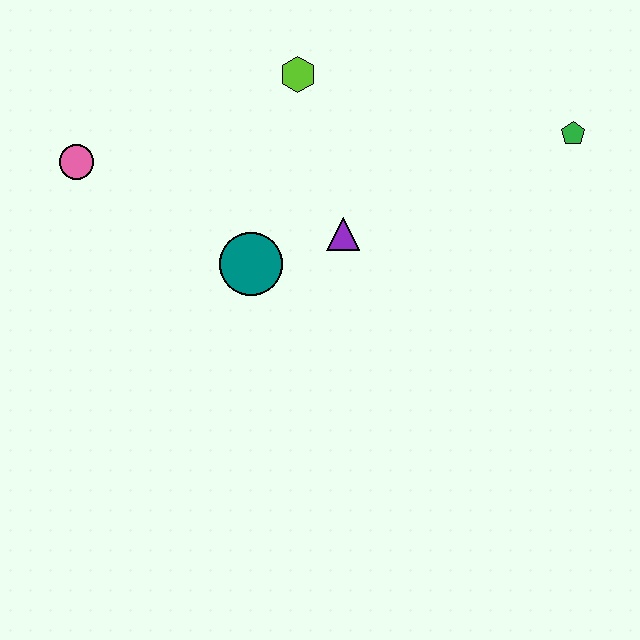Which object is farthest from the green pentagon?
The pink circle is farthest from the green pentagon.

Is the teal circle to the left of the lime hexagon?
Yes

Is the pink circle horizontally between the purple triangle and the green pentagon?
No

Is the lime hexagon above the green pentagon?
Yes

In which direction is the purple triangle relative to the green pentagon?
The purple triangle is to the left of the green pentagon.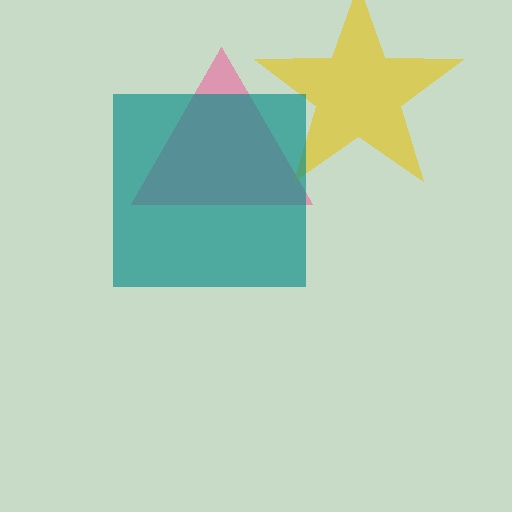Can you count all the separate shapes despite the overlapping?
Yes, there are 3 separate shapes.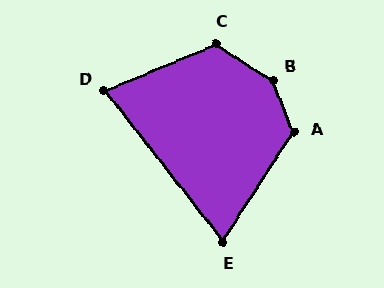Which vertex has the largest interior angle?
B, at approximately 145 degrees.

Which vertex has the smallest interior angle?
E, at approximately 71 degrees.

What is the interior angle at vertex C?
Approximately 125 degrees (obtuse).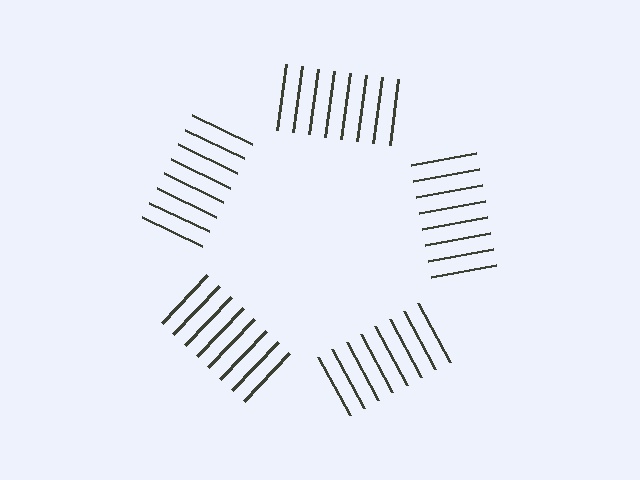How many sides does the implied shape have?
5 sides — the line-ends trace a pentagon.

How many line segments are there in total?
40 — 8 along each of the 5 edges.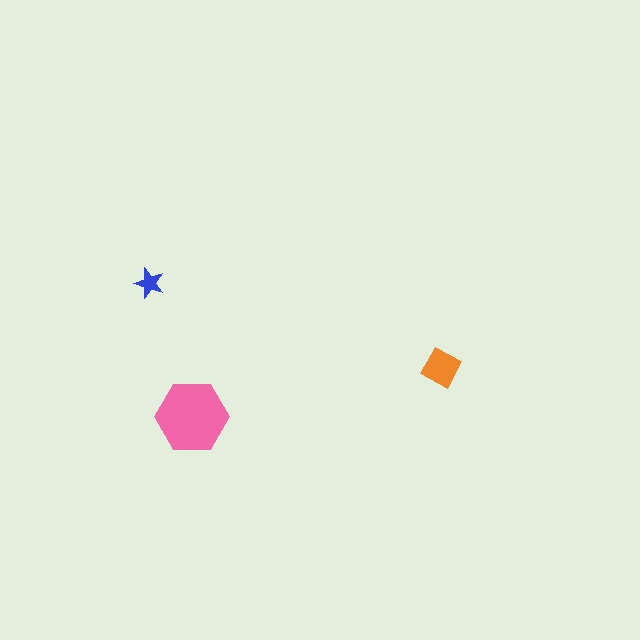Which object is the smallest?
The blue star.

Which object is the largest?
The pink hexagon.